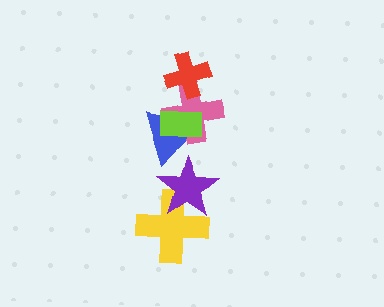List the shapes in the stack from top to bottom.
From top to bottom: the red cross, the lime rectangle, the pink cross, the blue triangle, the purple star, the yellow cross.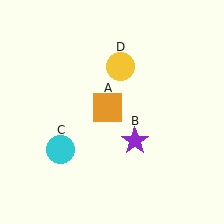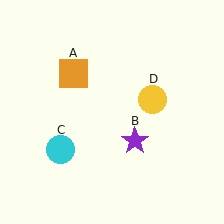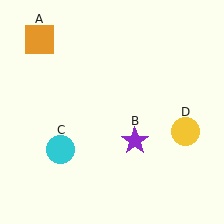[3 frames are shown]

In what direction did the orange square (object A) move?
The orange square (object A) moved up and to the left.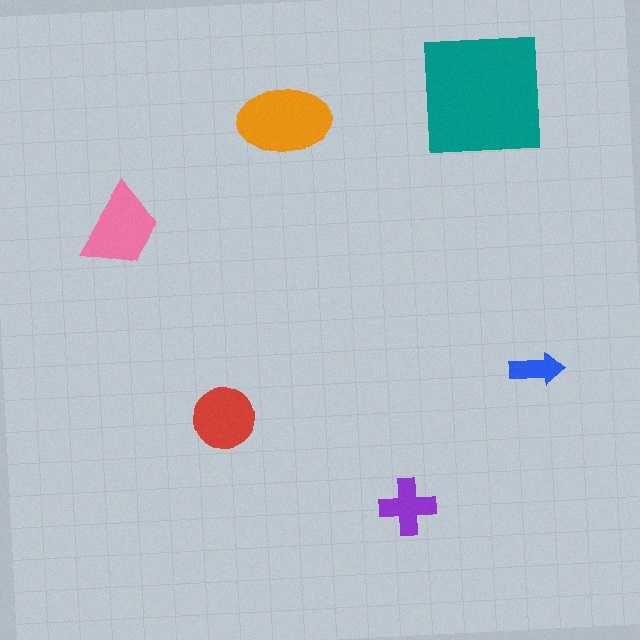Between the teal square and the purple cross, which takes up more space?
The teal square.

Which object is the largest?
The teal square.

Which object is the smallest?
The blue arrow.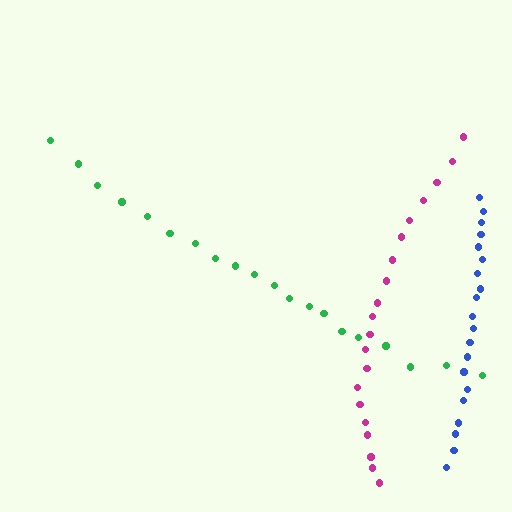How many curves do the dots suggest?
There are 3 distinct paths.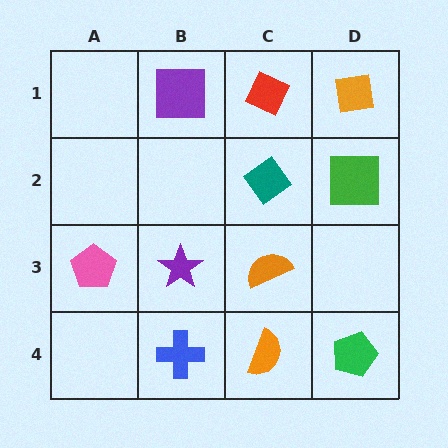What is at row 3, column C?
An orange semicircle.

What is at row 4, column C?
An orange semicircle.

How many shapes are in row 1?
3 shapes.